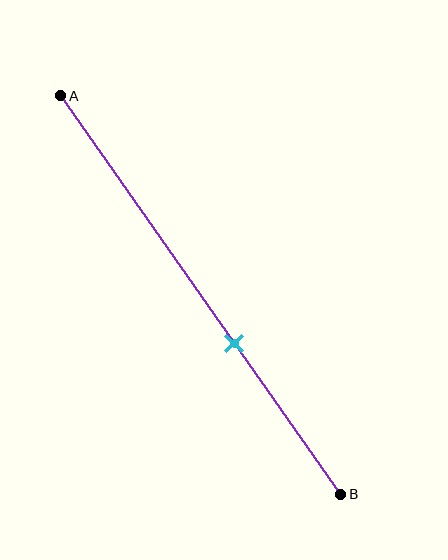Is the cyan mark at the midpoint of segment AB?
No, the mark is at about 60% from A, not at the 50% midpoint.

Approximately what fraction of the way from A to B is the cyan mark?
The cyan mark is approximately 60% of the way from A to B.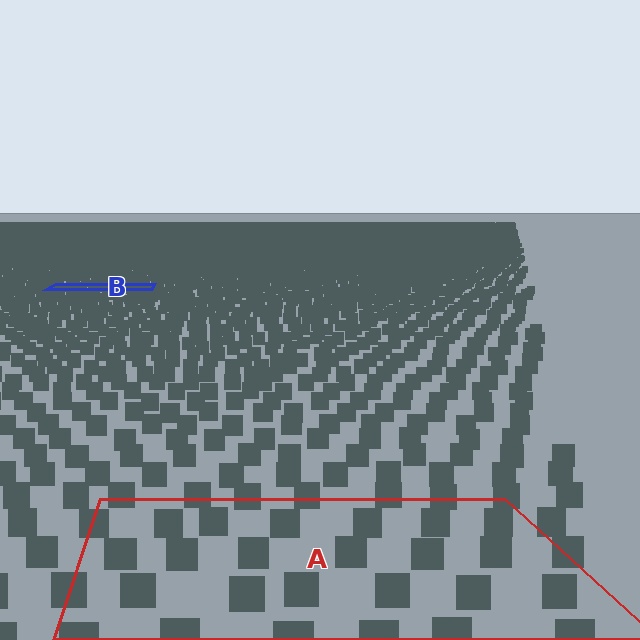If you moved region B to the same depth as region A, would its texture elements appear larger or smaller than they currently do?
They would appear larger. At a closer depth, the same texture elements are projected at a bigger on-screen size.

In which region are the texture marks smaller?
The texture marks are smaller in region B, because it is farther away.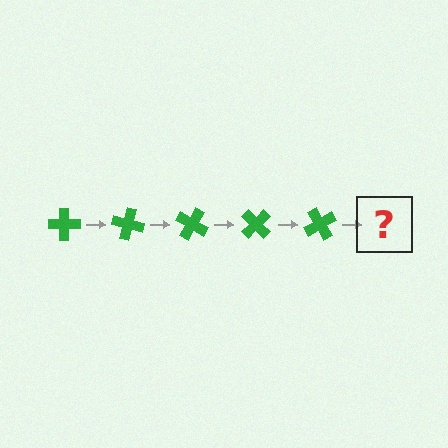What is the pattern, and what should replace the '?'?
The pattern is that the cross rotates 15 degrees each step. The '?' should be a green cross rotated 75 degrees.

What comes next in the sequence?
The next element should be a green cross rotated 75 degrees.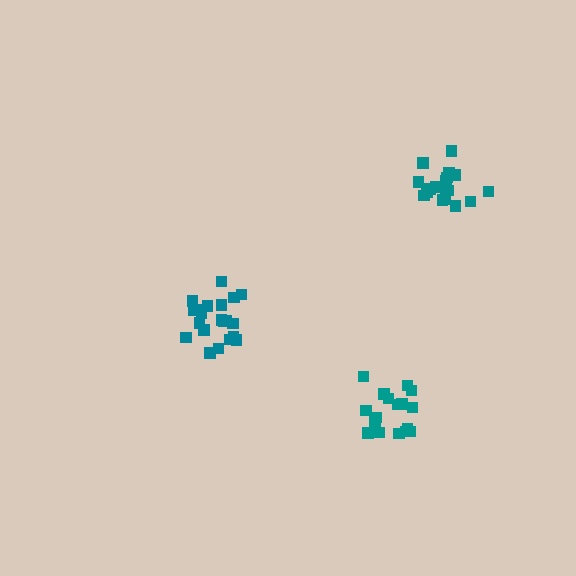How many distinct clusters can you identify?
There are 3 distinct clusters.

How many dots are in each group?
Group 1: 17 dots, Group 2: 21 dots, Group 3: 18 dots (56 total).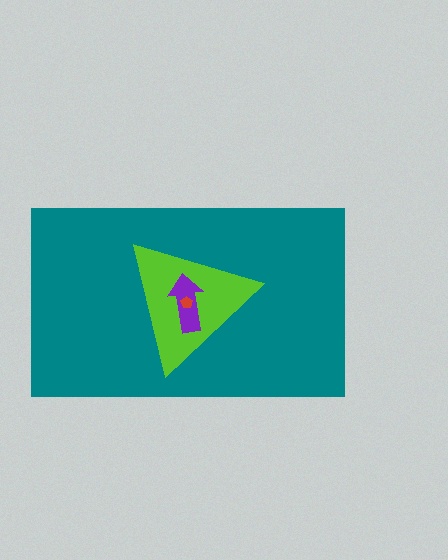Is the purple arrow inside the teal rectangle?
Yes.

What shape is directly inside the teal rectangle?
The lime triangle.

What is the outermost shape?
The teal rectangle.